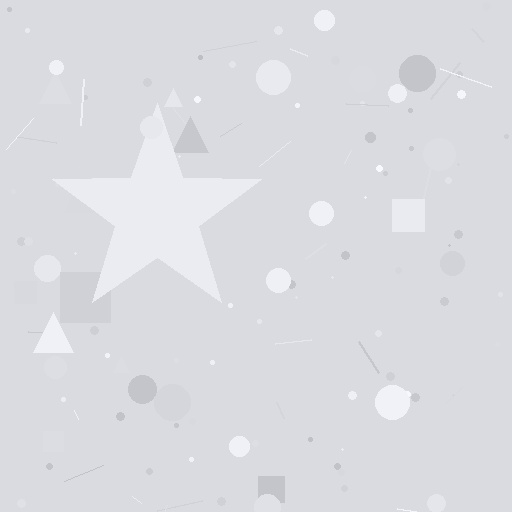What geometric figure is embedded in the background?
A star is embedded in the background.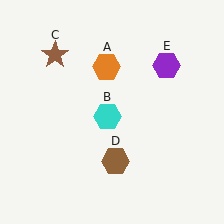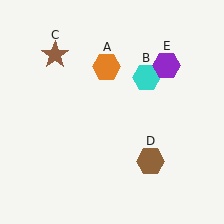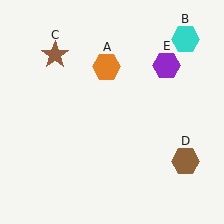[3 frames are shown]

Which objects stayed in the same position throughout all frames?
Orange hexagon (object A) and brown star (object C) and purple hexagon (object E) remained stationary.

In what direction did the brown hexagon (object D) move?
The brown hexagon (object D) moved right.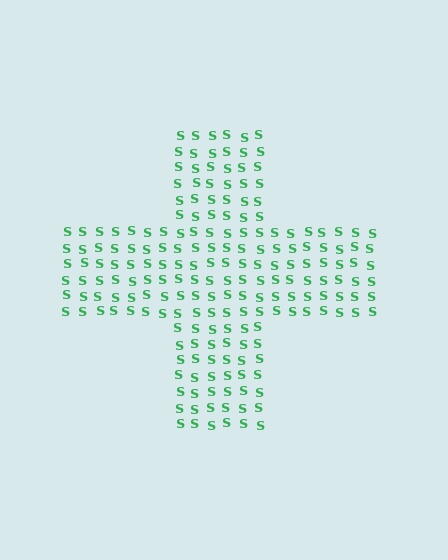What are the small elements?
The small elements are letter S's.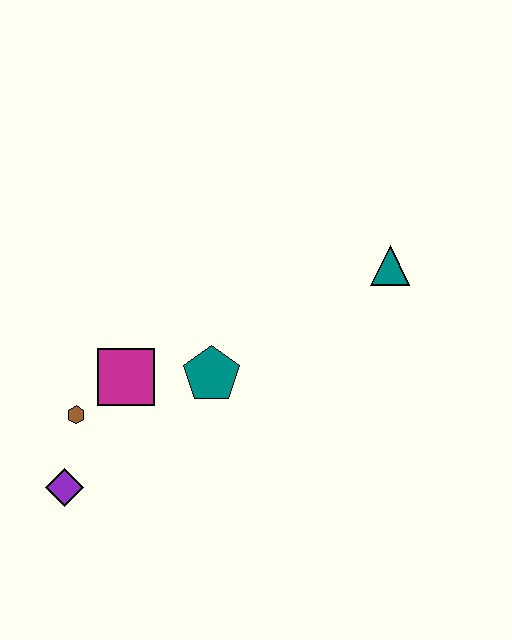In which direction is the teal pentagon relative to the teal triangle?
The teal pentagon is to the left of the teal triangle.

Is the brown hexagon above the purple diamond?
Yes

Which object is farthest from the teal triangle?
The purple diamond is farthest from the teal triangle.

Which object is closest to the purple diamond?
The brown hexagon is closest to the purple diamond.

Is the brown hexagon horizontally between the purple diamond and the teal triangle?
Yes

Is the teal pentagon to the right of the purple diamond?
Yes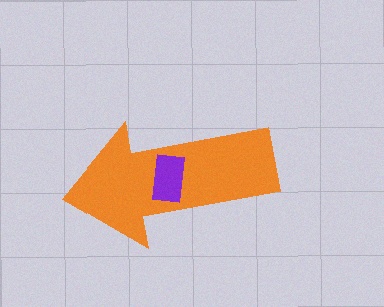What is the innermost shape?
The purple rectangle.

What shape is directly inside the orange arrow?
The purple rectangle.